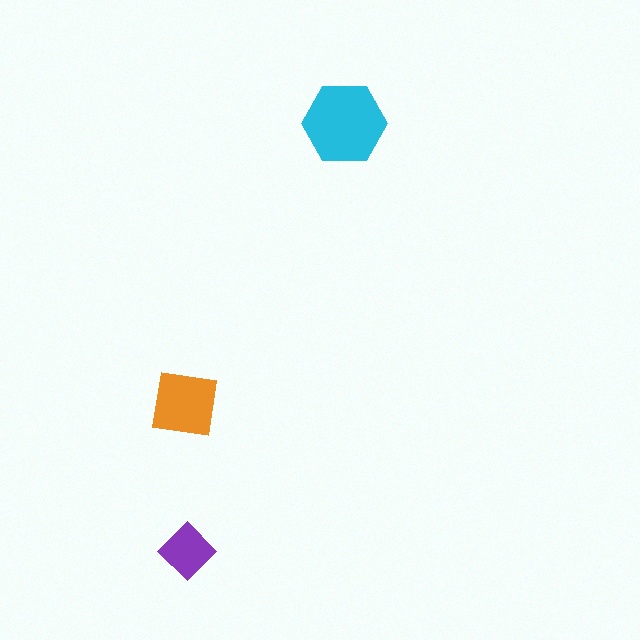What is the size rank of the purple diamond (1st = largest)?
3rd.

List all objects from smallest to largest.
The purple diamond, the orange square, the cyan hexagon.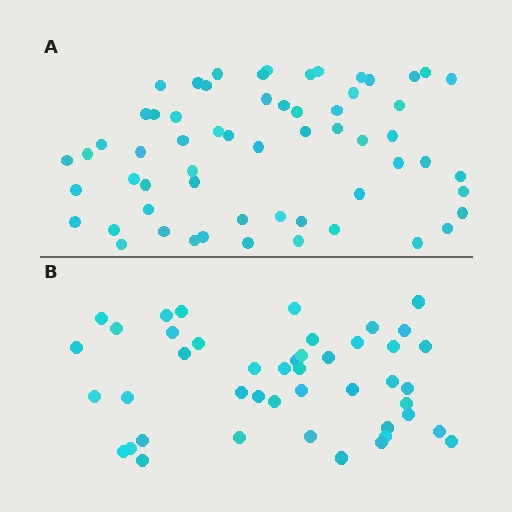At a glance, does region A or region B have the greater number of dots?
Region A (the top region) has more dots.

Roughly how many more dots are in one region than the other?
Region A has approximately 15 more dots than region B.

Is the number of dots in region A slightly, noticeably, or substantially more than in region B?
Region A has noticeably more, but not dramatically so. The ratio is roughly 1.3 to 1.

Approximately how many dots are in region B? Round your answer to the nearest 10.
About 40 dots. (The exact count is 45, which rounds to 40.)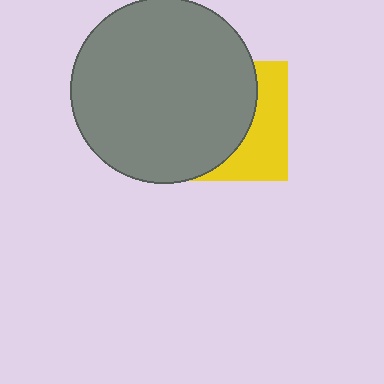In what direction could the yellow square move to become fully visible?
The yellow square could move right. That would shift it out from behind the gray circle entirely.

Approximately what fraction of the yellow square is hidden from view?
Roughly 63% of the yellow square is hidden behind the gray circle.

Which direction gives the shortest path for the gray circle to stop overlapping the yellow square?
Moving left gives the shortest separation.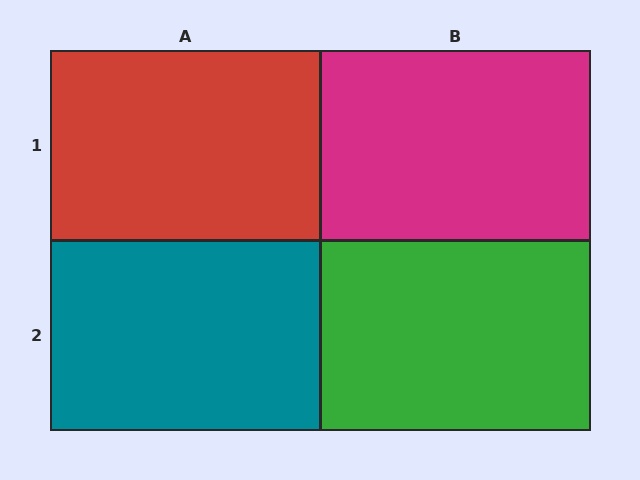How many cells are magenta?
1 cell is magenta.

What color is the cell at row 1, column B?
Magenta.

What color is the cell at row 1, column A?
Red.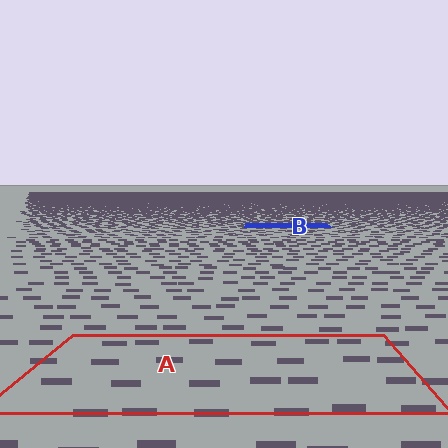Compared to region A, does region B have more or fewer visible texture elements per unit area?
Region B has more texture elements per unit area — they are packed more densely because it is farther away.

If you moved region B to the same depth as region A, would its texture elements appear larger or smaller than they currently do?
They would appear larger. At a closer depth, the same texture elements are projected at a bigger on-screen size.